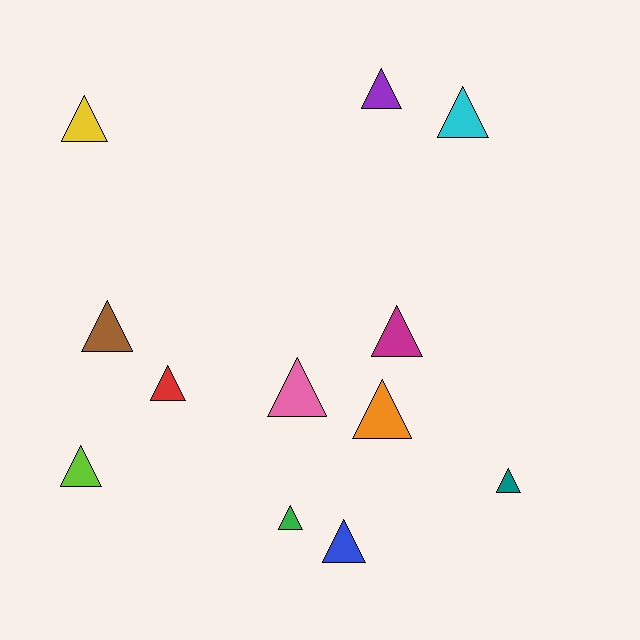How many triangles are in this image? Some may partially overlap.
There are 12 triangles.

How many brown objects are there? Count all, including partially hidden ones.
There is 1 brown object.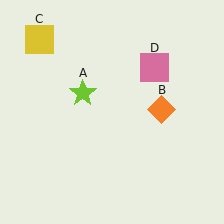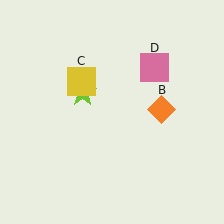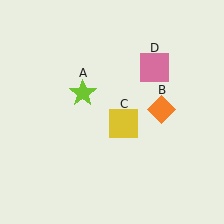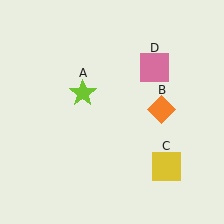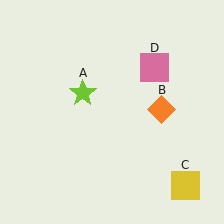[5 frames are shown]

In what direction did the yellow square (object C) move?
The yellow square (object C) moved down and to the right.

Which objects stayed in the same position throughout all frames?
Lime star (object A) and orange diamond (object B) and pink square (object D) remained stationary.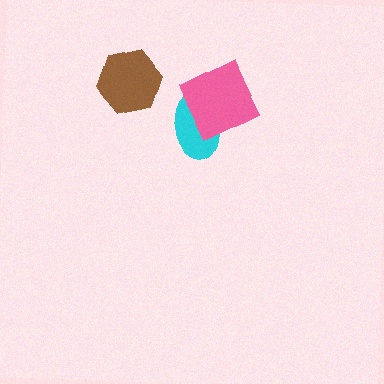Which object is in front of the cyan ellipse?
The pink diamond is in front of the cyan ellipse.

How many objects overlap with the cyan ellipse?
1 object overlaps with the cyan ellipse.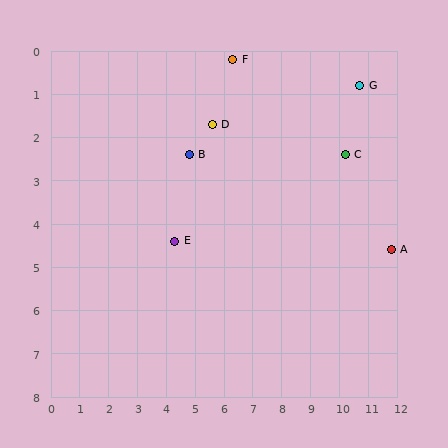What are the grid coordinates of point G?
Point G is at approximately (10.7, 0.8).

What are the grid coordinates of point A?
Point A is at approximately (11.8, 4.6).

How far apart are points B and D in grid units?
Points B and D are about 1.1 grid units apart.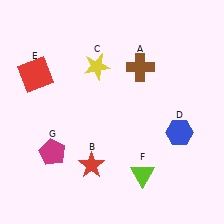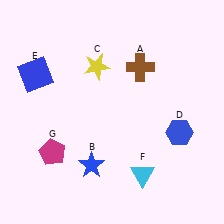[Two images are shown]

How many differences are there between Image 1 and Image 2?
There are 3 differences between the two images.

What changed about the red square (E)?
In Image 1, E is red. In Image 2, it changed to blue.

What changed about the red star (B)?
In Image 1, B is red. In Image 2, it changed to blue.